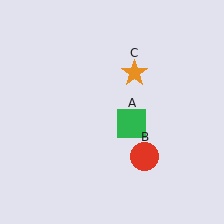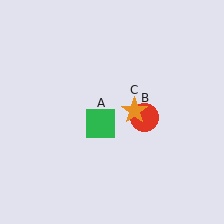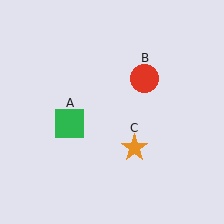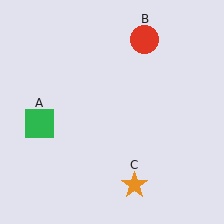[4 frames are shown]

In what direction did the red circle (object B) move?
The red circle (object B) moved up.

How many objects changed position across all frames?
3 objects changed position: green square (object A), red circle (object B), orange star (object C).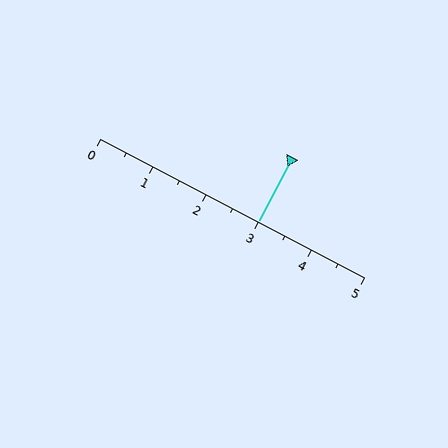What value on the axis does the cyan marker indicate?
The marker indicates approximately 3.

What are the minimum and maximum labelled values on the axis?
The axis runs from 0 to 5.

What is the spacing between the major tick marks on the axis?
The major ticks are spaced 1 apart.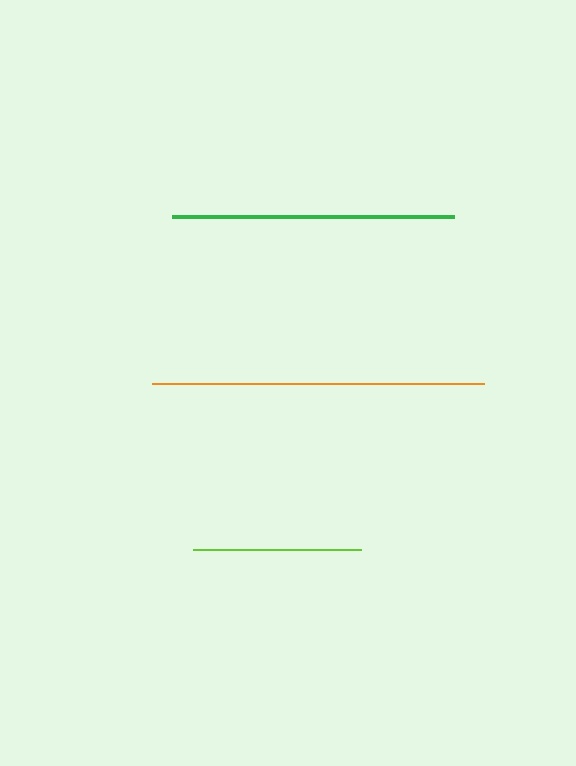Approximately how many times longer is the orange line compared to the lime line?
The orange line is approximately 2.0 times the length of the lime line.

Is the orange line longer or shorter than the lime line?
The orange line is longer than the lime line.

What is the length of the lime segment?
The lime segment is approximately 168 pixels long.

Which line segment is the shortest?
The lime line is the shortest at approximately 168 pixels.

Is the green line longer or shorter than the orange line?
The orange line is longer than the green line.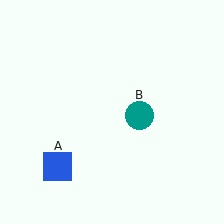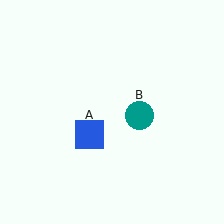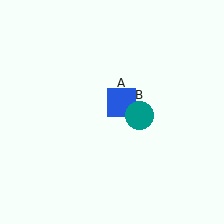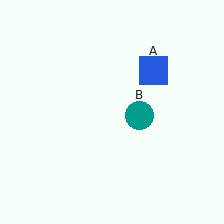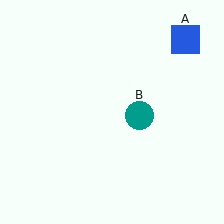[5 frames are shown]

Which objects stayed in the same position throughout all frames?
Teal circle (object B) remained stationary.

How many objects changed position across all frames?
1 object changed position: blue square (object A).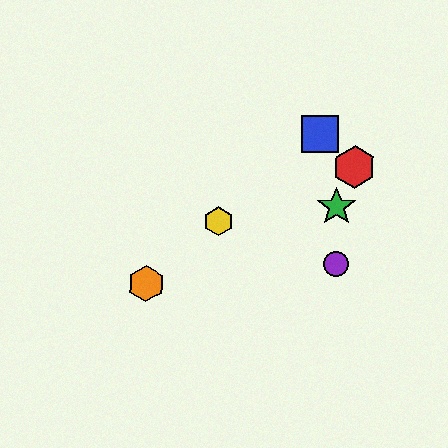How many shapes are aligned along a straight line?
3 shapes (the blue square, the yellow hexagon, the orange hexagon) are aligned along a straight line.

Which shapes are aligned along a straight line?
The blue square, the yellow hexagon, the orange hexagon are aligned along a straight line.